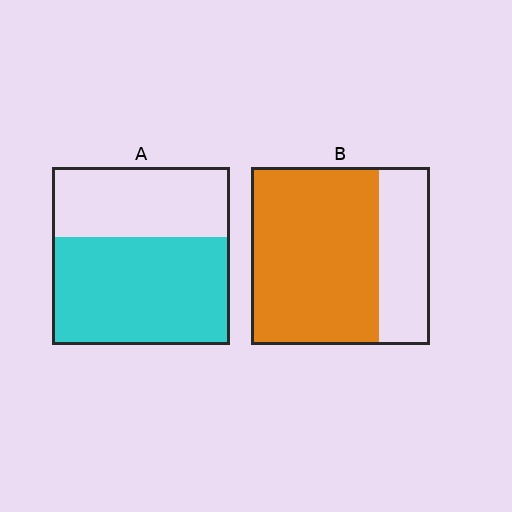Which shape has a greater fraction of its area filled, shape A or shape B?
Shape B.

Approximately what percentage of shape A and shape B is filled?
A is approximately 60% and B is approximately 70%.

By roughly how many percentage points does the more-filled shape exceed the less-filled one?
By roughly 10 percentage points (B over A).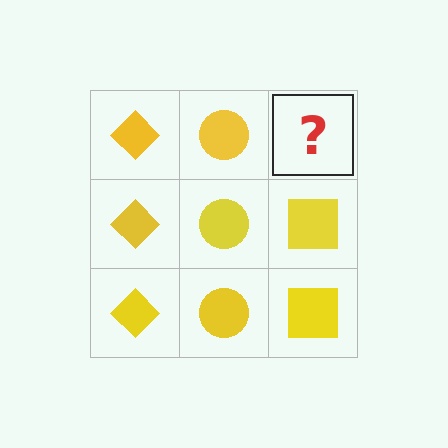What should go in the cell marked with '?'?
The missing cell should contain a yellow square.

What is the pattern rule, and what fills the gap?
The rule is that each column has a consistent shape. The gap should be filled with a yellow square.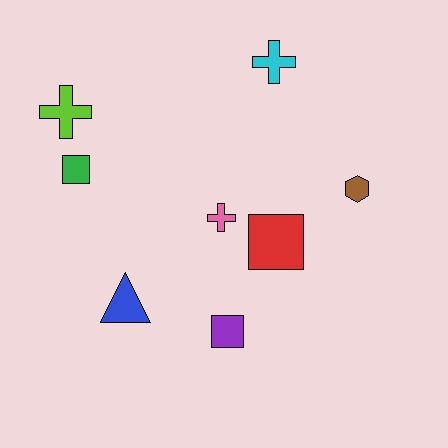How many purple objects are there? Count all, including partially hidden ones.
There is 1 purple object.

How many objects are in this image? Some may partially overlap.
There are 8 objects.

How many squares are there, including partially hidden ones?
There are 3 squares.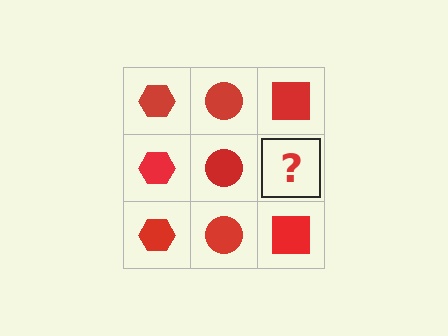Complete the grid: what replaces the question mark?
The question mark should be replaced with a red square.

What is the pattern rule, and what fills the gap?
The rule is that each column has a consistent shape. The gap should be filled with a red square.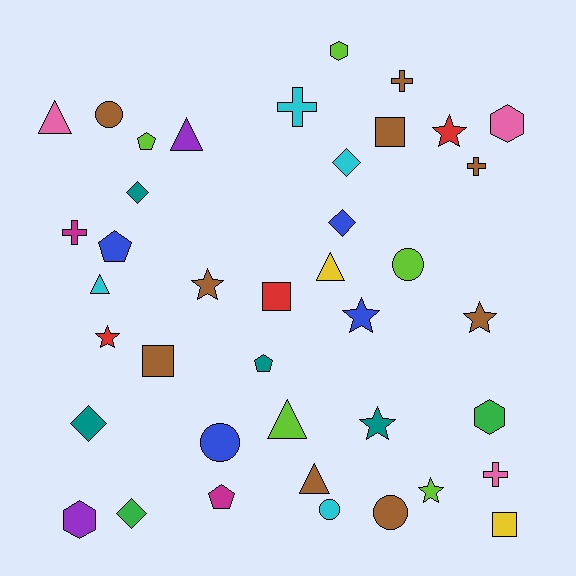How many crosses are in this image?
There are 5 crosses.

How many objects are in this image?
There are 40 objects.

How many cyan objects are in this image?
There are 4 cyan objects.